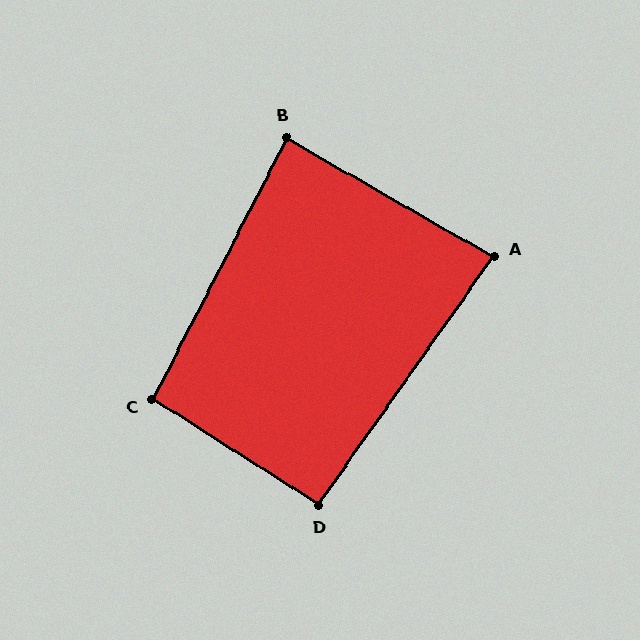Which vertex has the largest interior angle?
C, at approximately 95 degrees.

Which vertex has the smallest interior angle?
A, at approximately 85 degrees.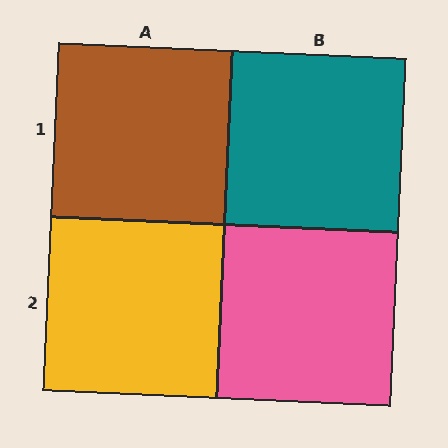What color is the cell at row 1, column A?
Brown.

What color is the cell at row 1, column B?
Teal.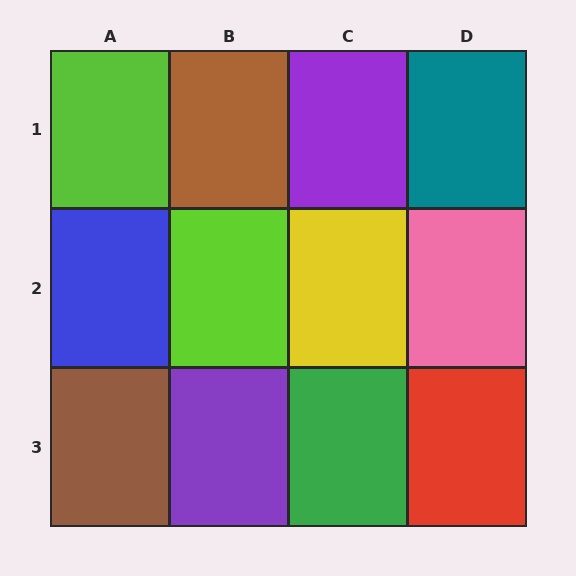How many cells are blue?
1 cell is blue.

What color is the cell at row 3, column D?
Red.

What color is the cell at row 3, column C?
Green.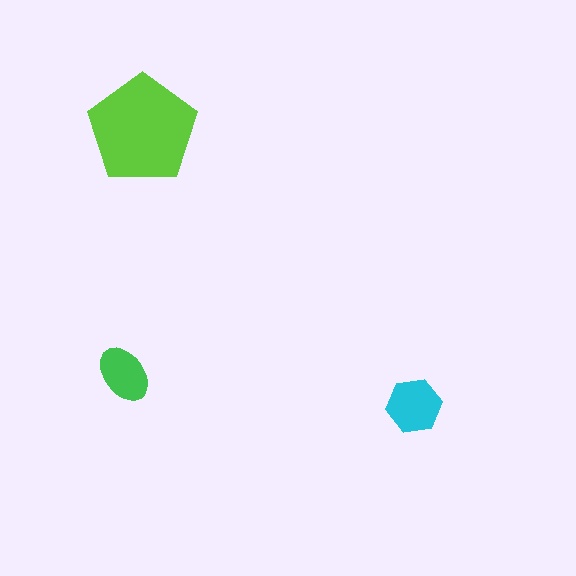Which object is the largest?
The lime pentagon.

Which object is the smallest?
The green ellipse.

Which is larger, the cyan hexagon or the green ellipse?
The cyan hexagon.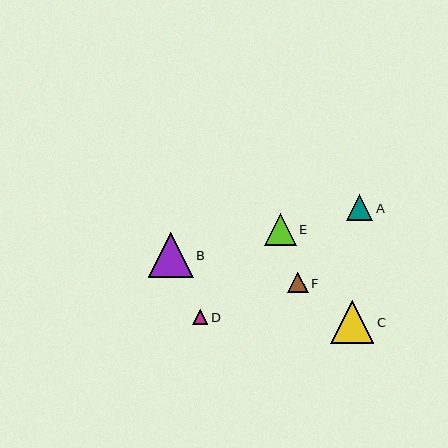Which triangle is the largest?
Triangle B is the largest with a size of approximately 45 pixels.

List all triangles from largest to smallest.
From largest to smallest: B, C, E, A, F, D.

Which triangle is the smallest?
Triangle D is the smallest with a size of approximately 15 pixels.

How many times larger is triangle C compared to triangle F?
Triangle C is approximately 2.1 times the size of triangle F.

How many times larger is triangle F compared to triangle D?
Triangle F is approximately 1.3 times the size of triangle D.